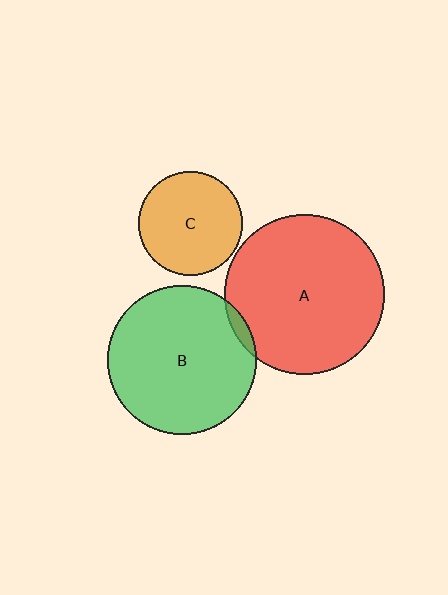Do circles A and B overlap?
Yes.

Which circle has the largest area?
Circle A (red).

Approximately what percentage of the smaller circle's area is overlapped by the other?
Approximately 5%.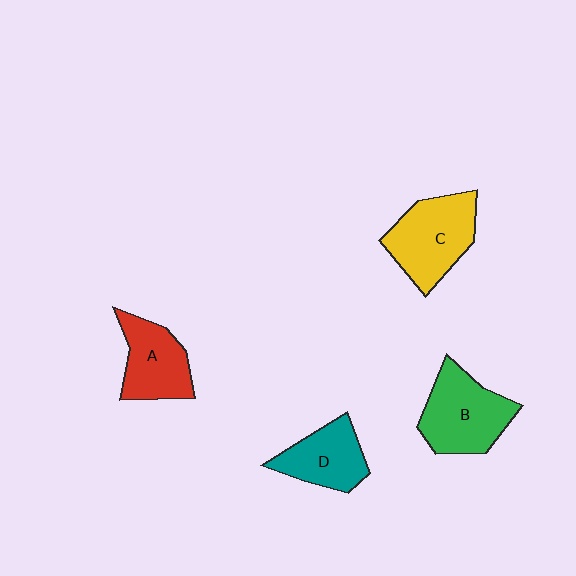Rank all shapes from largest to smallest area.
From largest to smallest: C (yellow), B (green), A (red), D (teal).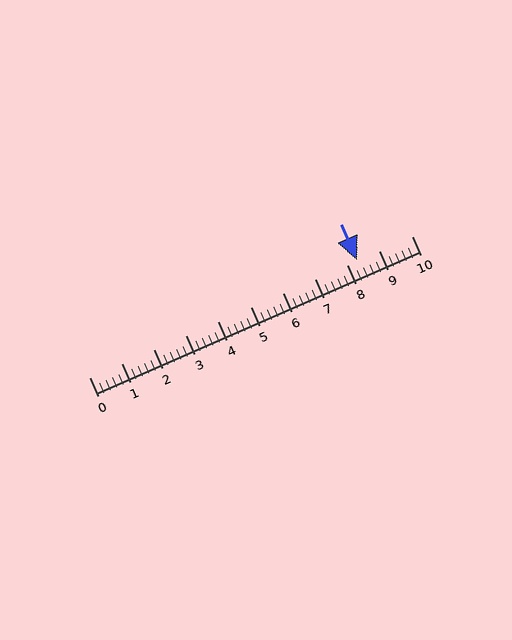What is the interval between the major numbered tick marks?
The major tick marks are spaced 1 units apart.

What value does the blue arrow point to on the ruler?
The blue arrow points to approximately 8.3.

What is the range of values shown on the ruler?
The ruler shows values from 0 to 10.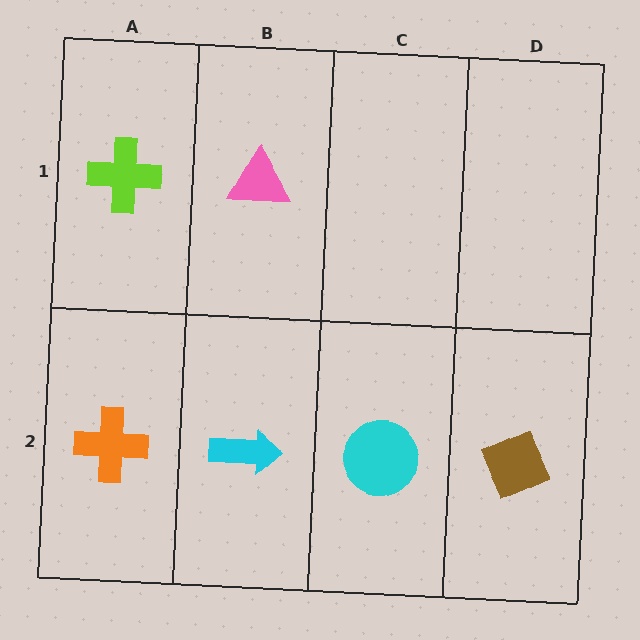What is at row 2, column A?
An orange cross.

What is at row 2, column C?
A cyan circle.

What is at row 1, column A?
A lime cross.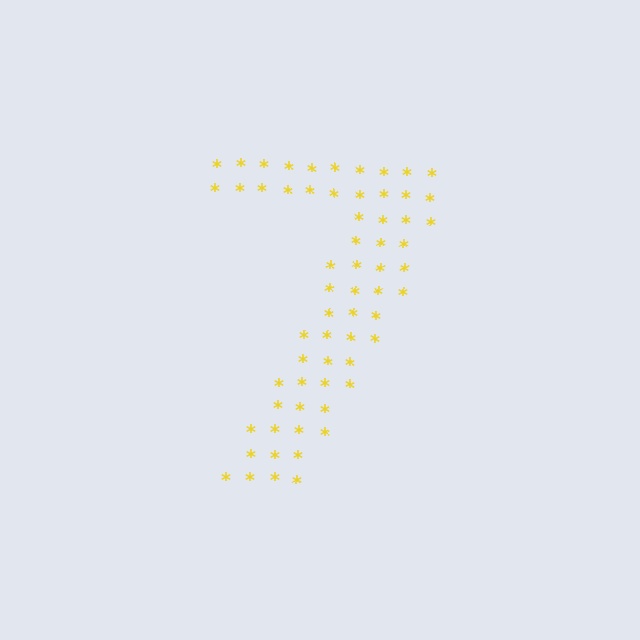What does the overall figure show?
The overall figure shows the digit 7.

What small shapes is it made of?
It is made of small asterisks.